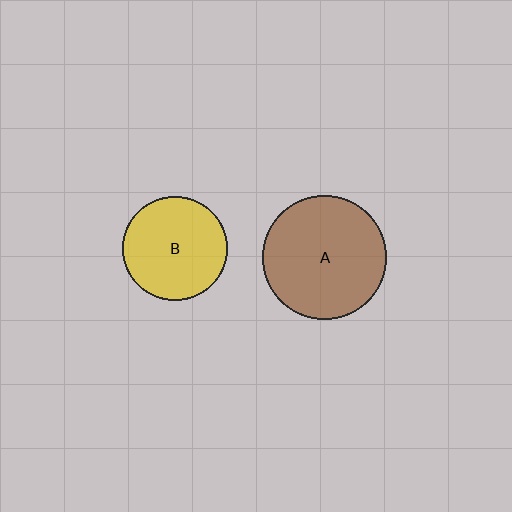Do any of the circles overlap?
No, none of the circles overlap.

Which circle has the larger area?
Circle A (brown).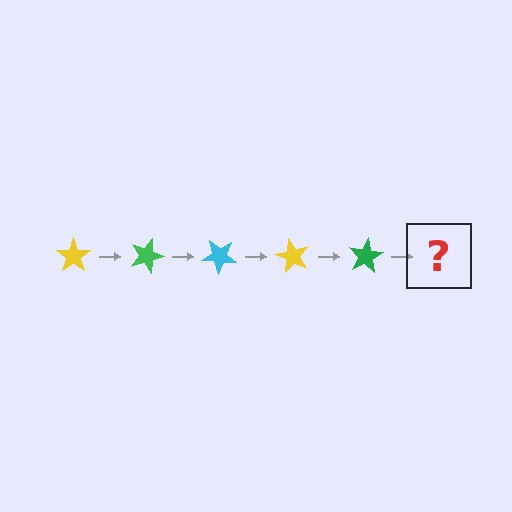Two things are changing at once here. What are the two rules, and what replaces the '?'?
The two rules are that it rotates 20 degrees each step and the color cycles through yellow, green, and cyan. The '?' should be a cyan star, rotated 100 degrees from the start.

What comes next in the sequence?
The next element should be a cyan star, rotated 100 degrees from the start.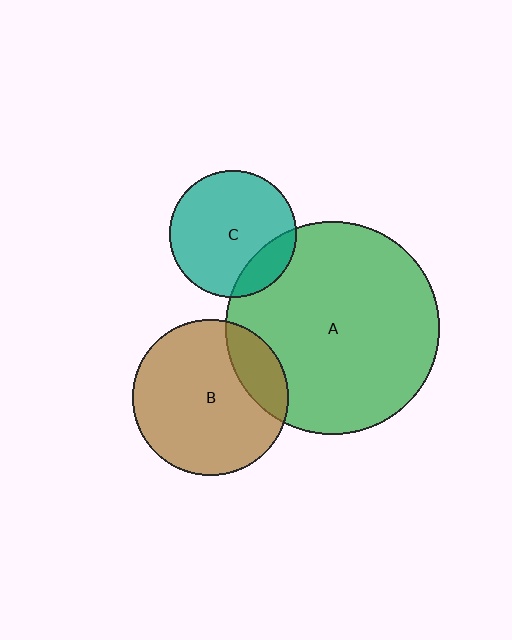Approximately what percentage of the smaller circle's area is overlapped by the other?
Approximately 20%.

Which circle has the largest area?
Circle A (green).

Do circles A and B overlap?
Yes.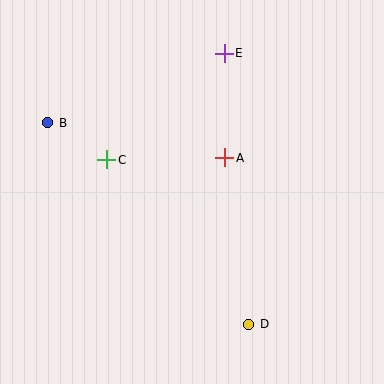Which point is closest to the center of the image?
Point A at (225, 158) is closest to the center.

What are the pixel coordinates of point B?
Point B is at (48, 123).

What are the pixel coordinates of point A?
Point A is at (225, 158).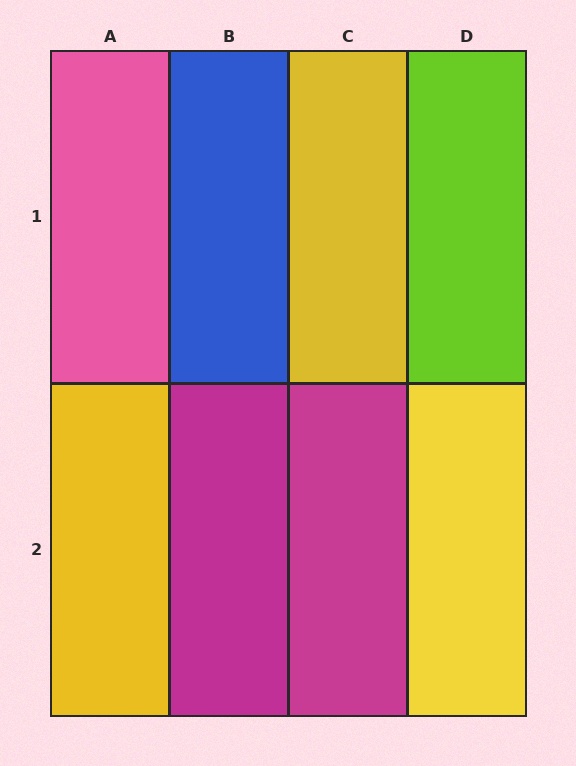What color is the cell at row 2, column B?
Magenta.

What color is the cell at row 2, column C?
Magenta.